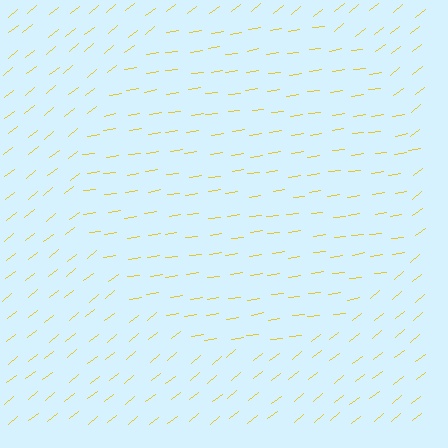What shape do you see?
I see a circle.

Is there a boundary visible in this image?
Yes, there is a texture boundary formed by a change in line orientation.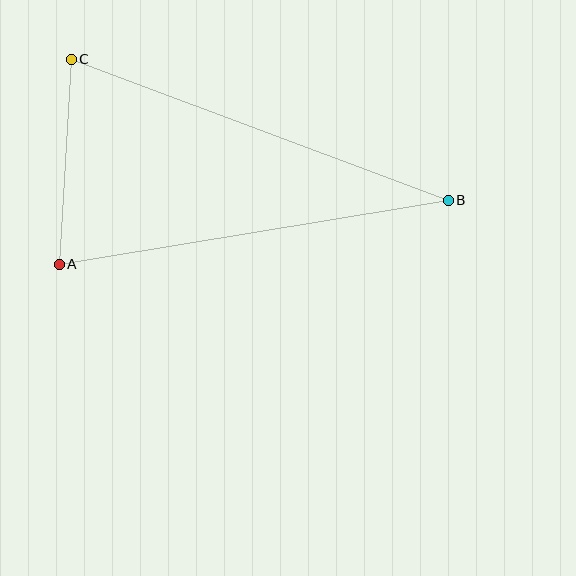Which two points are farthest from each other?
Points B and C are farthest from each other.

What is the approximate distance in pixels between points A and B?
The distance between A and B is approximately 394 pixels.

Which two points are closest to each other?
Points A and C are closest to each other.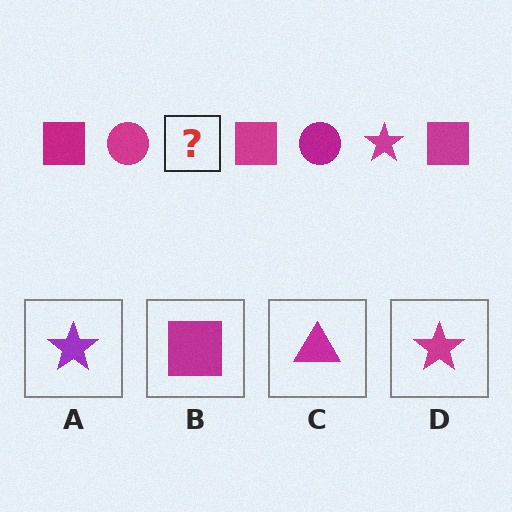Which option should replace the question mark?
Option D.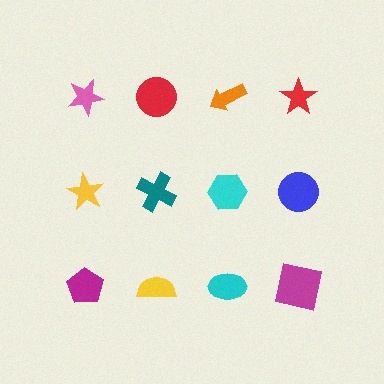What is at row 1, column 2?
A red circle.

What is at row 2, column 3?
A cyan hexagon.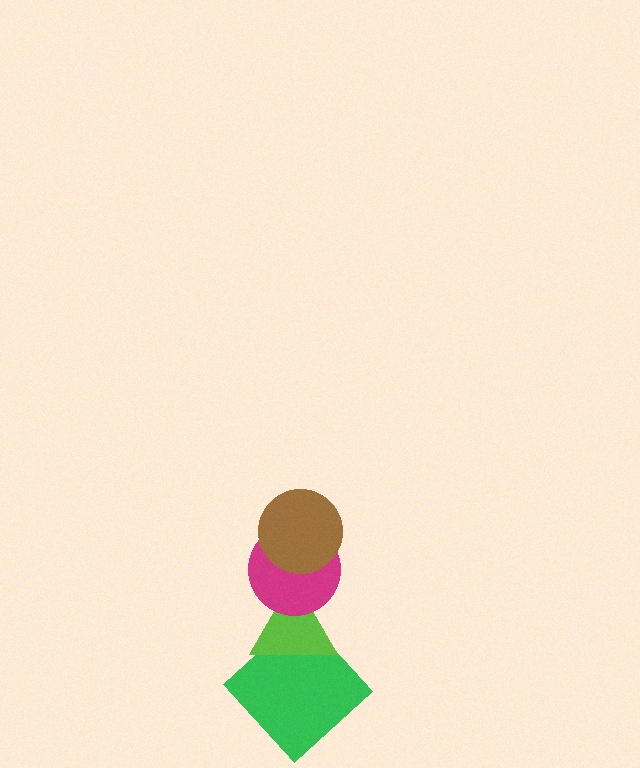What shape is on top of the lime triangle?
The magenta circle is on top of the lime triangle.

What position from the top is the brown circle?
The brown circle is 1st from the top.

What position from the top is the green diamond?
The green diamond is 4th from the top.